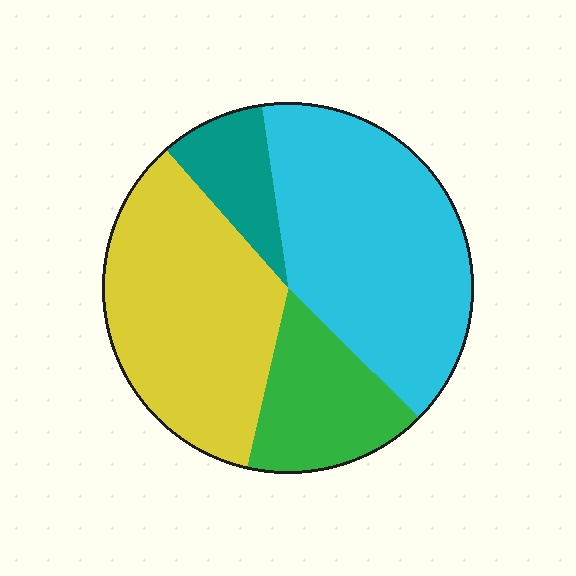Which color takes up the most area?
Cyan, at roughly 40%.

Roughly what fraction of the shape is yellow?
Yellow covers about 35% of the shape.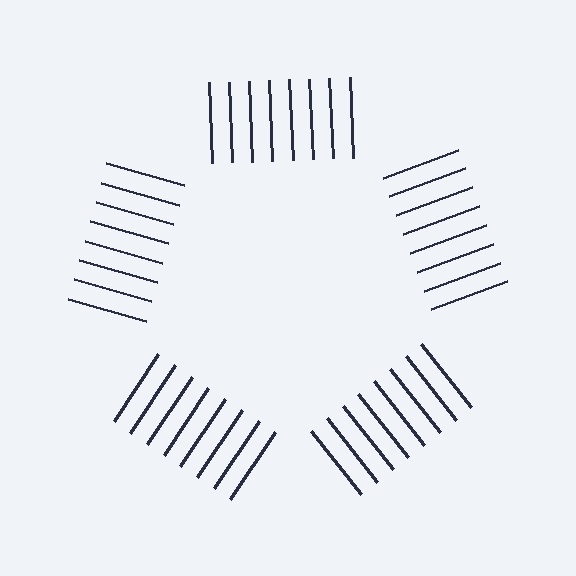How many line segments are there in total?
40 — 8 along each of the 5 edges.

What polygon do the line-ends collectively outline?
An illusory pentagon — the line segments terminate on its edges but no continuous stroke is drawn.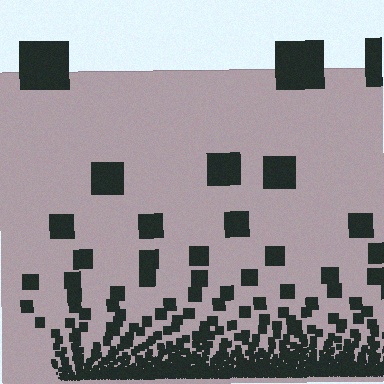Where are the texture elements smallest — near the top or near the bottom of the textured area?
Near the bottom.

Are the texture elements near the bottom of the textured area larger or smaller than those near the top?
Smaller. The gradient is inverted — elements near the bottom are smaller and denser.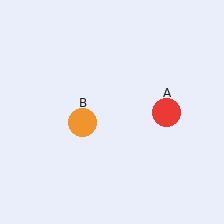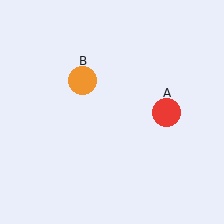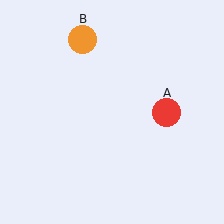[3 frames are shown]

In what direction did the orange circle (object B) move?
The orange circle (object B) moved up.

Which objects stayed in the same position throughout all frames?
Red circle (object A) remained stationary.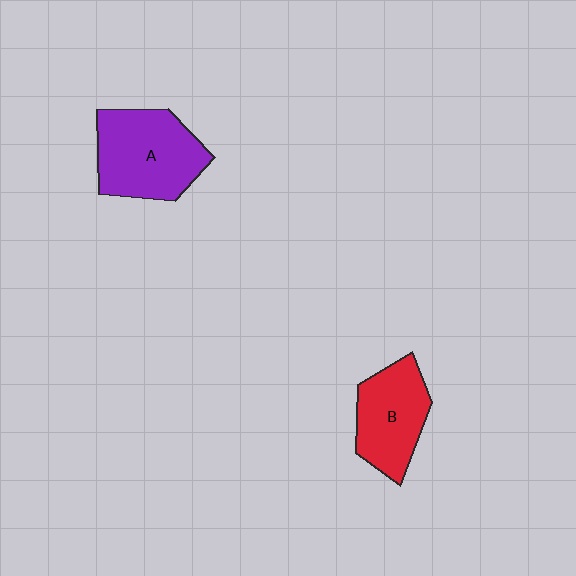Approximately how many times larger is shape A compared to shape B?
Approximately 1.3 times.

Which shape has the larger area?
Shape A (purple).